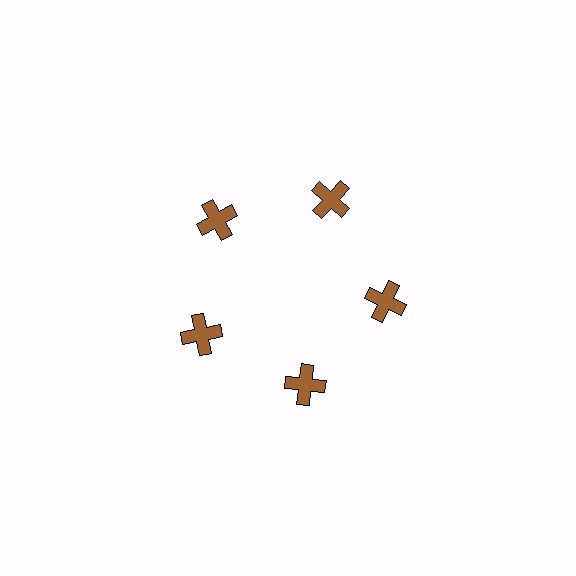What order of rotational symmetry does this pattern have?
This pattern has 5-fold rotational symmetry.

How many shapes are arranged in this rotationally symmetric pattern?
There are 5 shapes, arranged in 5 groups of 1.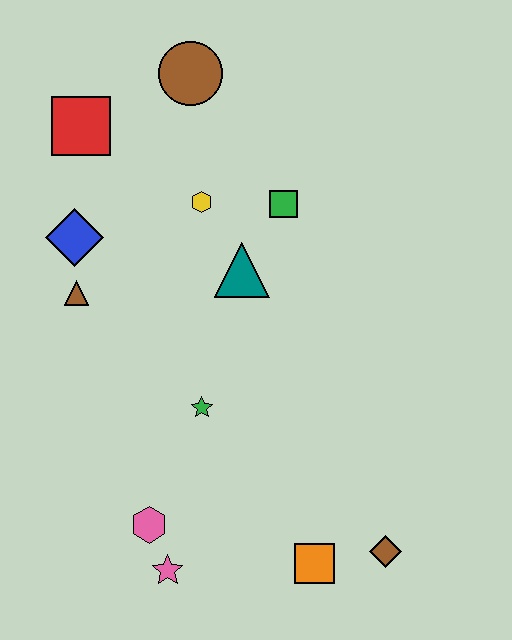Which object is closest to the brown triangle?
The blue diamond is closest to the brown triangle.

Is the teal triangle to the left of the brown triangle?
No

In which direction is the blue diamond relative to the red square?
The blue diamond is below the red square.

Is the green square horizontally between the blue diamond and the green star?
No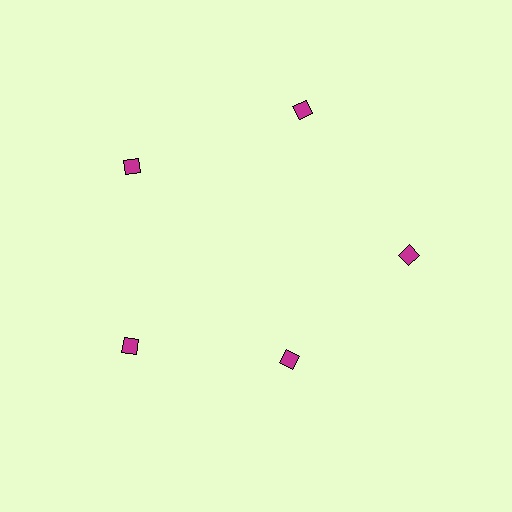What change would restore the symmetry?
The symmetry would be restored by moving it outward, back onto the ring so that all 5 diamonds sit at equal angles and equal distance from the center.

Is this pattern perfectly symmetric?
No. The 5 magenta diamonds are arranged in a ring, but one element near the 5 o'clock position is pulled inward toward the center, breaking the 5-fold rotational symmetry.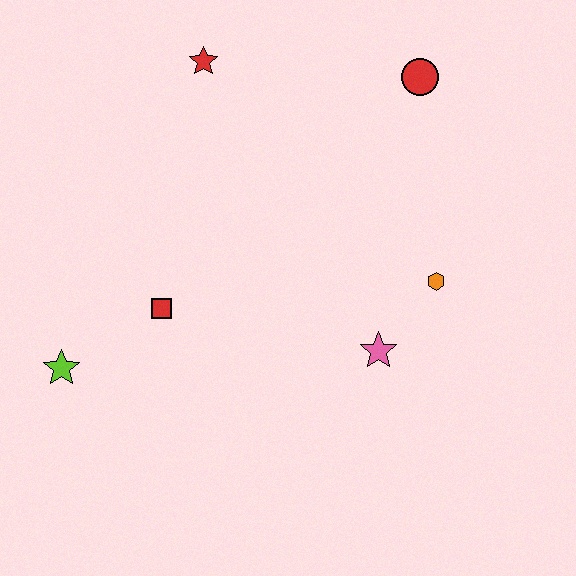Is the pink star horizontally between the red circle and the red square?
Yes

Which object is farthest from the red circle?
The lime star is farthest from the red circle.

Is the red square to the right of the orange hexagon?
No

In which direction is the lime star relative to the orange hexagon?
The lime star is to the left of the orange hexagon.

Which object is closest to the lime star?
The red square is closest to the lime star.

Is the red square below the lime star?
No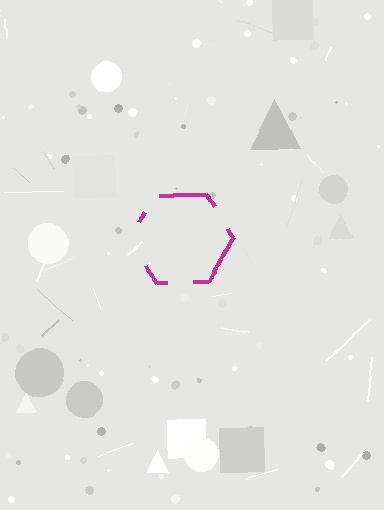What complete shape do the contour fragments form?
The contour fragments form a hexagon.